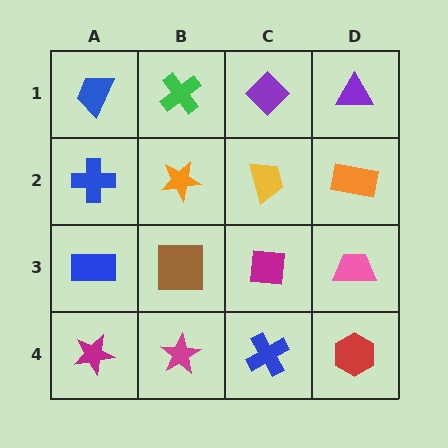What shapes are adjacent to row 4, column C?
A magenta square (row 3, column C), a magenta star (row 4, column B), a red hexagon (row 4, column D).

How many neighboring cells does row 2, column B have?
4.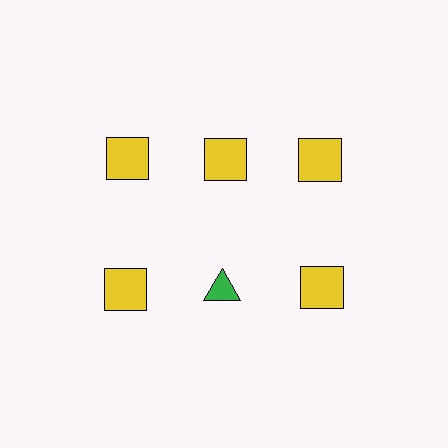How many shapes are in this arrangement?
There are 6 shapes arranged in a grid pattern.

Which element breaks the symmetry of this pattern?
The green triangle in the second row, second from left column breaks the symmetry. All other shapes are yellow squares.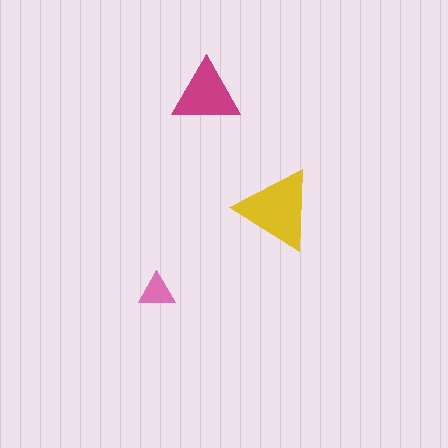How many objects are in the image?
There are 3 objects in the image.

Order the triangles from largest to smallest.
the yellow one, the magenta one, the pink one.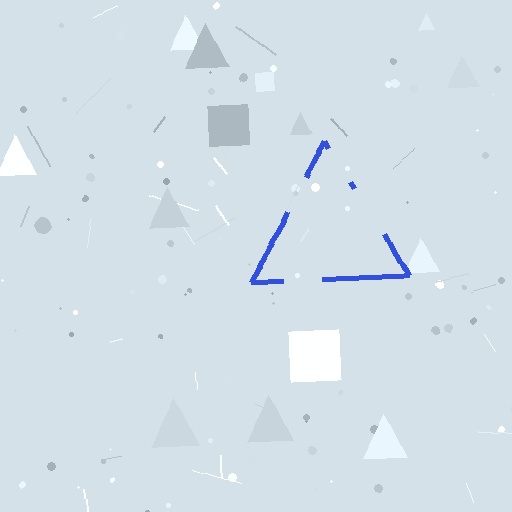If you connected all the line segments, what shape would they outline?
They would outline a triangle.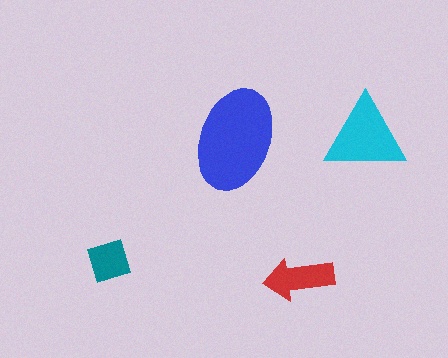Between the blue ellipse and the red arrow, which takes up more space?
The blue ellipse.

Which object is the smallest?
The teal square.